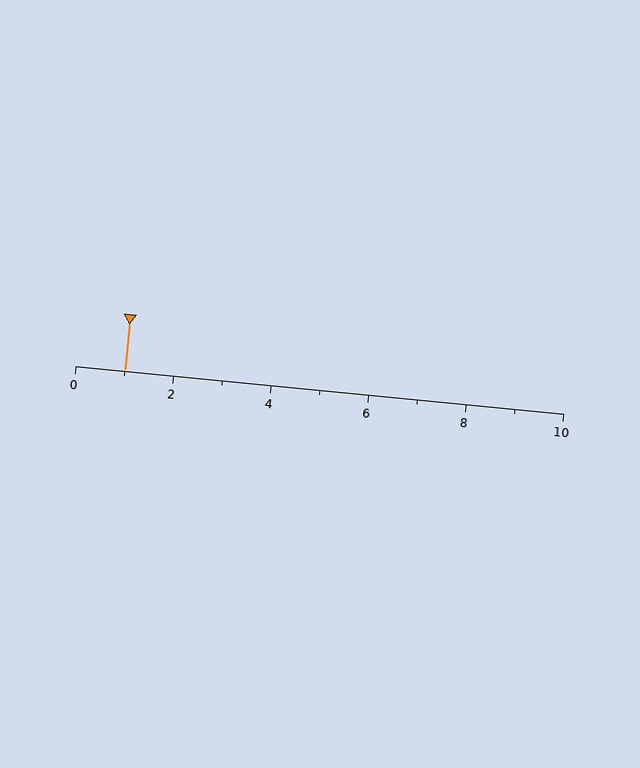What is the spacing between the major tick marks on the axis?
The major ticks are spaced 2 apart.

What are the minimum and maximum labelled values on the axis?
The axis runs from 0 to 10.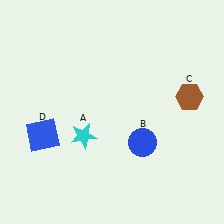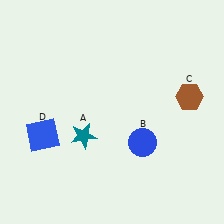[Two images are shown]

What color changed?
The star (A) changed from cyan in Image 1 to teal in Image 2.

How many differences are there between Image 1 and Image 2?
There is 1 difference between the two images.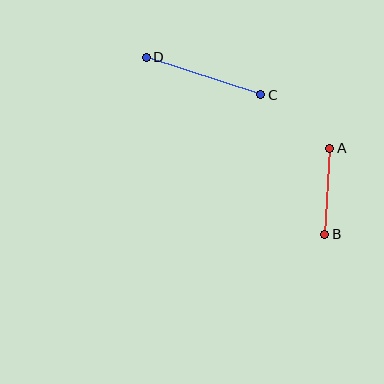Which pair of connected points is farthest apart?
Points C and D are farthest apart.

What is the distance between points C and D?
The distance is approximately 120 pixels.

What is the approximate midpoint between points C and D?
The midpoint is at approximately (204, 76) pixels.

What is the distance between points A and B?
The distance is approximately 86 pixels.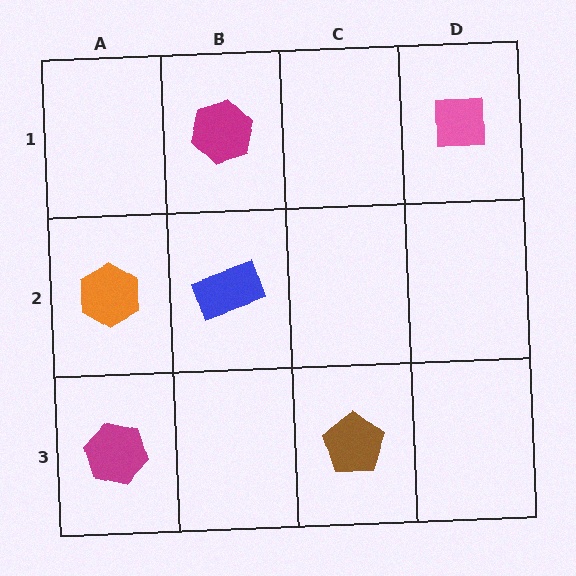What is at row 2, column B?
A blue rectangle.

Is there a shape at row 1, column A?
No, that cell is empty.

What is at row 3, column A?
A magenta hexagon.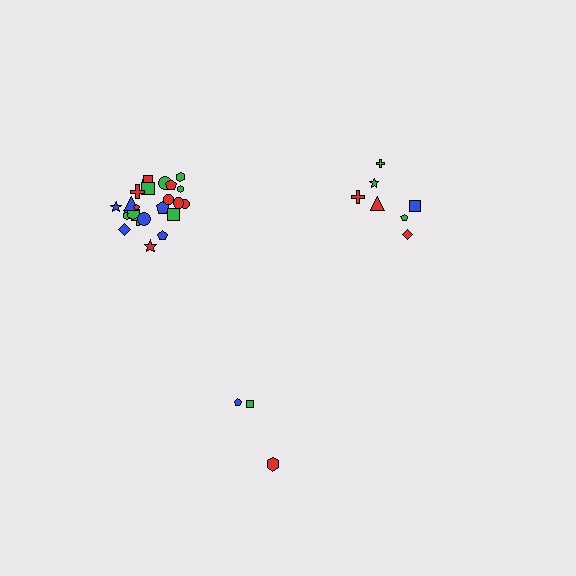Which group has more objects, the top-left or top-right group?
The top-left group.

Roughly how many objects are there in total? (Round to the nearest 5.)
Roughly 35 objects in total.